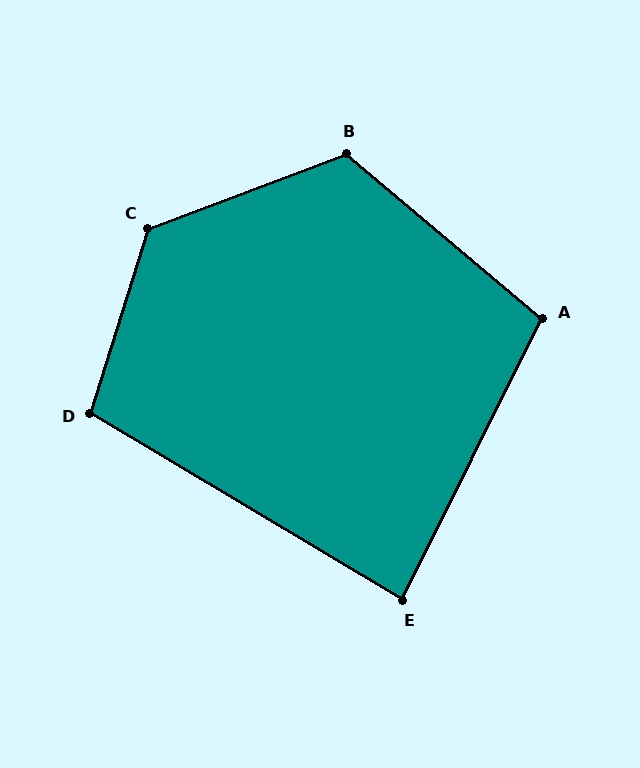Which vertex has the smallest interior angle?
E, at approximately 86 degrees.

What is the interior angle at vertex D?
Approximately 104 degrees (obtuse).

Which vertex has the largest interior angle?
C, at approximately 128 degrees.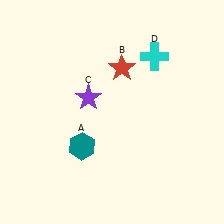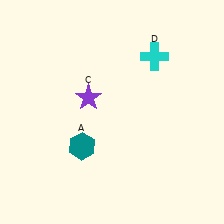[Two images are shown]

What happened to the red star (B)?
The red star (B) was removed in Image 2. It was in the top-right area of Image 1.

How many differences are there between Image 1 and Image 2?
There is 1 difference between the two images.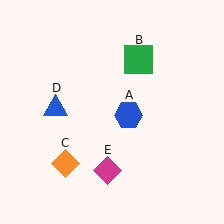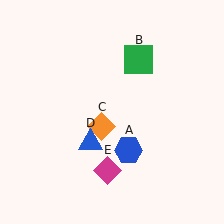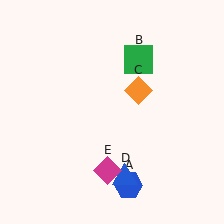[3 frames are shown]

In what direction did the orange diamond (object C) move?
The orange diamond (object C) moved up and to the right.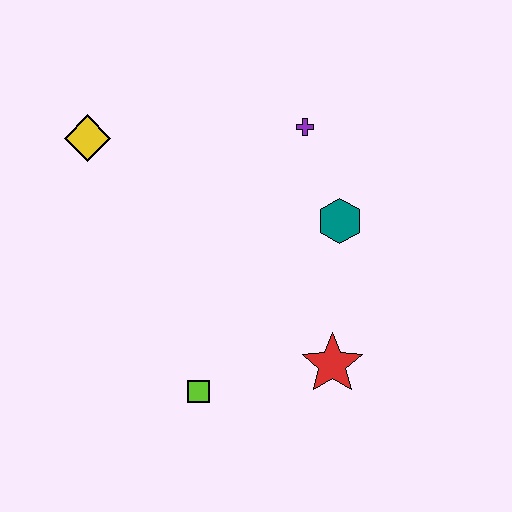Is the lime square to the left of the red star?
Yes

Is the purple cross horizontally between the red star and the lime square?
Yes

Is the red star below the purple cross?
Yes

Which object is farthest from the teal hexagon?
The yellow diamond is farthest from the teal hexagon.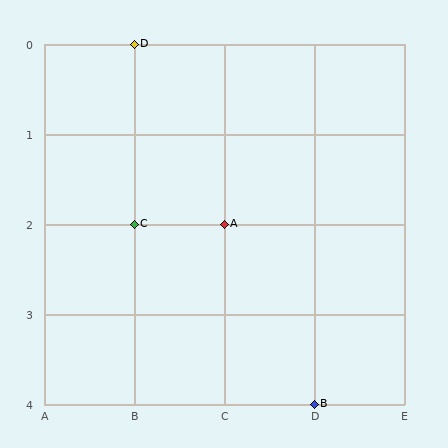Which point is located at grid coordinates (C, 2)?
Point A is at (C, 2).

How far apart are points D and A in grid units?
Points D and A are 1 column and 2 rows apart (about 2.2 grid units diagonally).